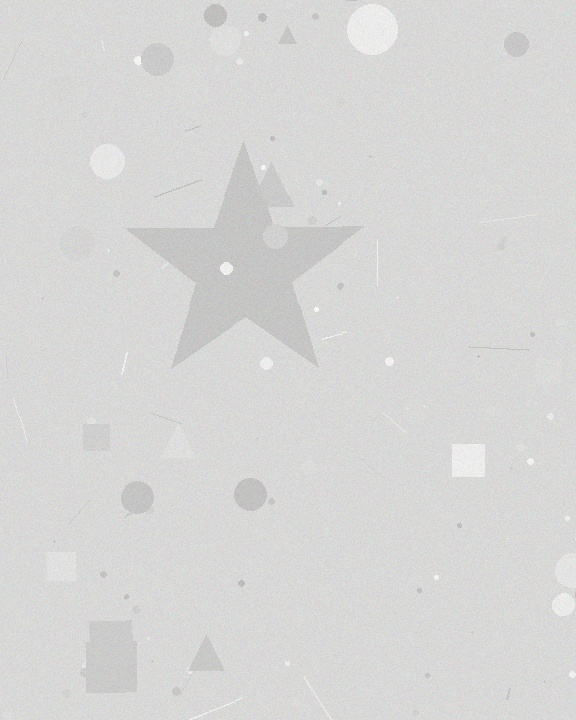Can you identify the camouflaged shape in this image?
The camouflaged shape is a star.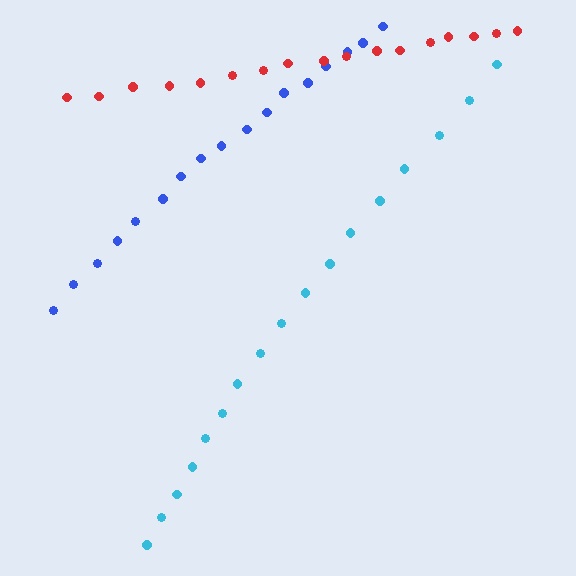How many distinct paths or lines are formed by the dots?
There are 3 distinct paths.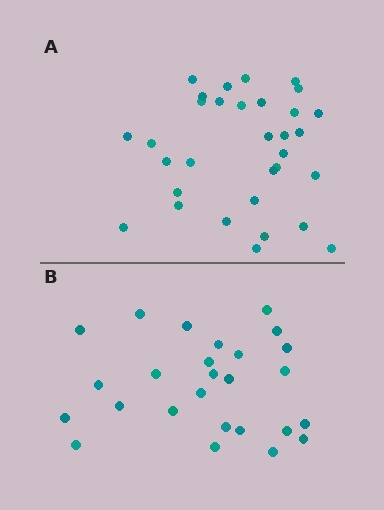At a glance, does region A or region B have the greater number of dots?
Region A (the top region) has more dots.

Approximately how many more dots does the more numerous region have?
Region A has about 6 more dots than region B.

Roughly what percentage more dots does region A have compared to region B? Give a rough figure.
About 25% more.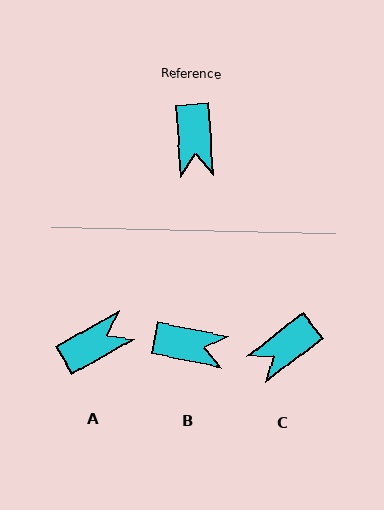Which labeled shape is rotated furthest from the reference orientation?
A, about 116 degrees away.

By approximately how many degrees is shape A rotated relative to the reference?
Approximately 116 degrees counter-clockwise.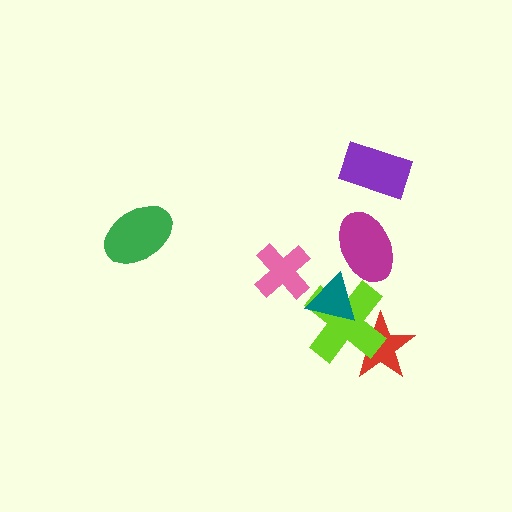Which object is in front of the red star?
The lime cross is in front of the red star.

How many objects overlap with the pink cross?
0 objects overlap with the pink cross.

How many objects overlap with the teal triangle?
1 object overlaps with the teal triangle.